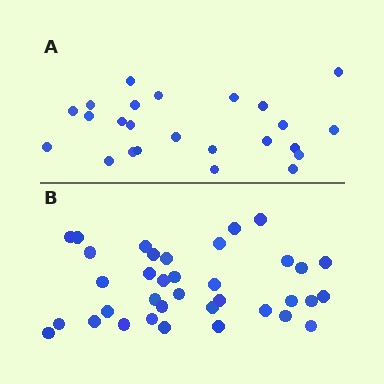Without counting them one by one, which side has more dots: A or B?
Region B (the bottom region) has more dots.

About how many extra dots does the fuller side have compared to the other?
Region B has roughly 12 or so more dots than region A.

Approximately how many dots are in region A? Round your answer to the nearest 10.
About 20 dots. (The exact count is 24, which rounds to 20.)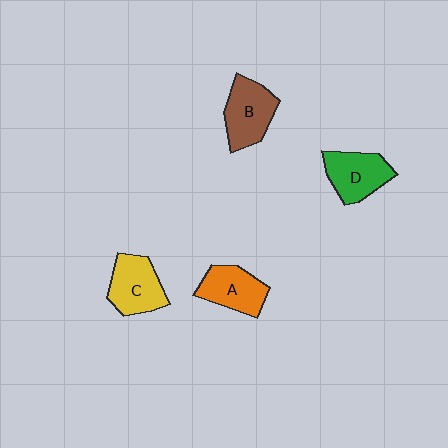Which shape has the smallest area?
Shape A (orange).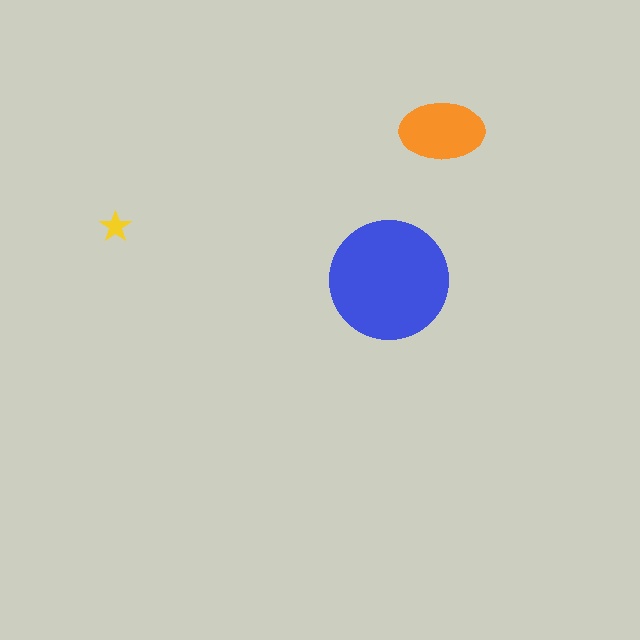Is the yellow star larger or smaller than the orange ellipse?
Smaller.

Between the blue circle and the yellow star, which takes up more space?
The blue circle.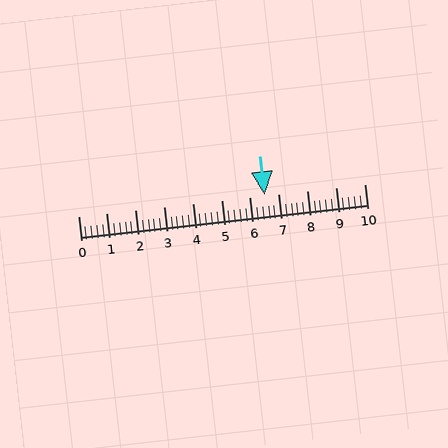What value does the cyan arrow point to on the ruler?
The cyan arrow points to approximately 6.5.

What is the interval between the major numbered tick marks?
The major tick marks are spaced 1 units apart.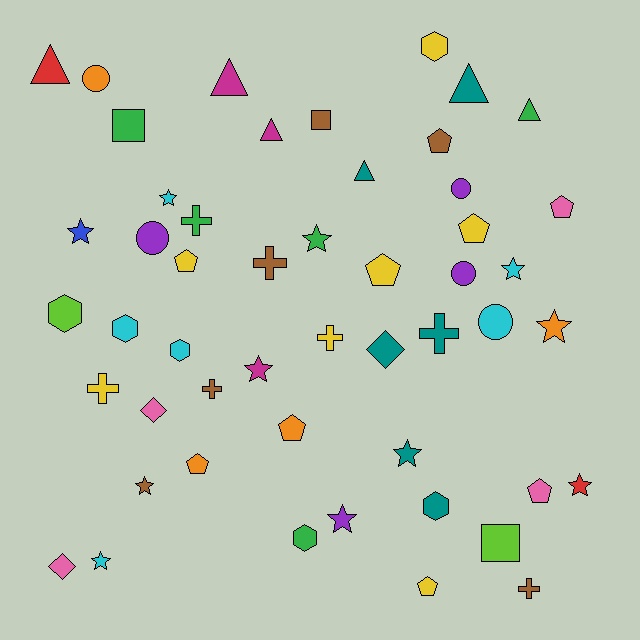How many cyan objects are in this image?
There are 6 cyan objects.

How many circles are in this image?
There are 5 circles.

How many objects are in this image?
There are 50 objects.